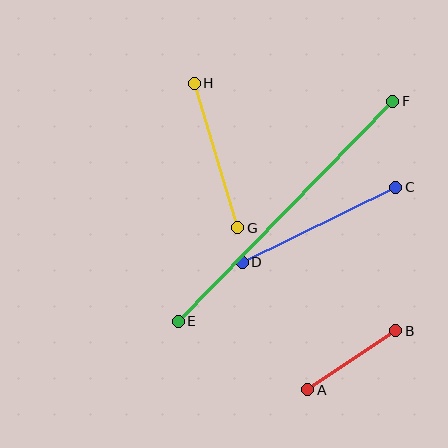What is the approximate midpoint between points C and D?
The midpoint is at approximately (319, 225) pixels.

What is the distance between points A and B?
The distance is approximately 106 pixels.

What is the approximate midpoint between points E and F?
The midpoint is at approximately (286, 211) pixels.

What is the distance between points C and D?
The distance is approximately 171 pixels.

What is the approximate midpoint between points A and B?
The midpoint is at approximately (352, 360) pixels.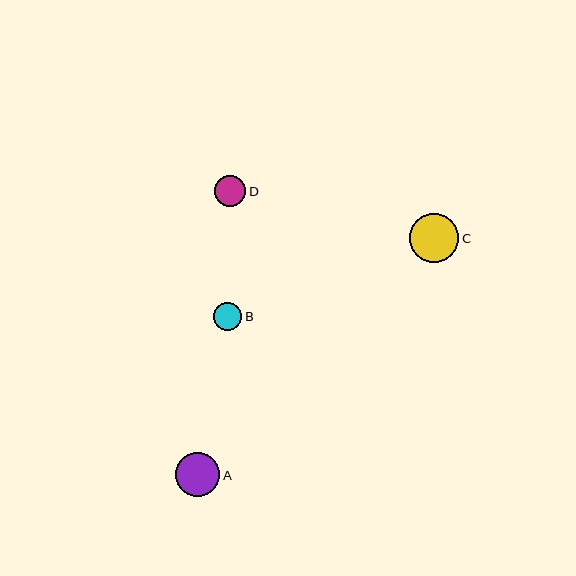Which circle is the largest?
Circle C is the largest with a size of approximately 49 pixels.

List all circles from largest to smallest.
From largest to smallest: C, A, D, B.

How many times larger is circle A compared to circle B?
Circle A is approximately 1.6 times the size of circle B.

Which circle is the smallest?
Circle B is the smallest with a size of approximately 28 pixels.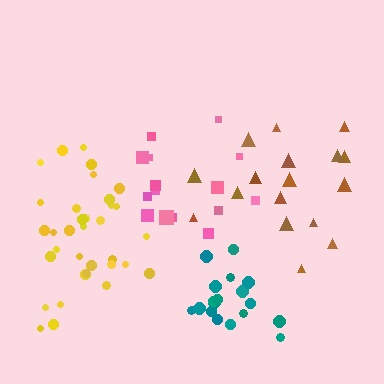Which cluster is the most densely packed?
Teal.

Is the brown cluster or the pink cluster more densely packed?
Pink.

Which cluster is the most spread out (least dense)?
Brown.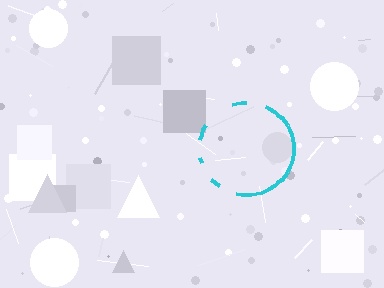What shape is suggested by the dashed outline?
The dashed outline suggests a circle.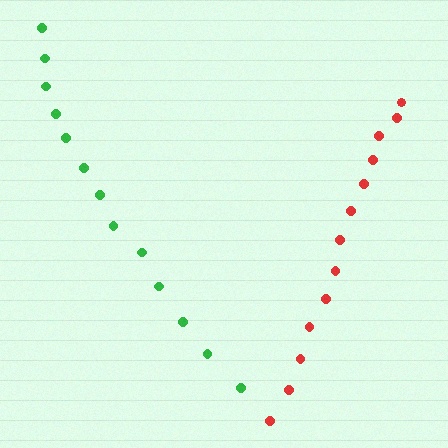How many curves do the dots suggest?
There are 2 distinct paths.